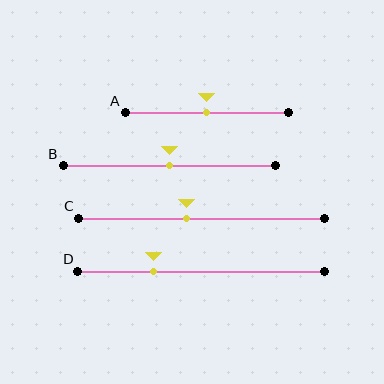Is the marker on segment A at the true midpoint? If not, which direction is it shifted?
Yes, the marker on segment A is at the true midpoint.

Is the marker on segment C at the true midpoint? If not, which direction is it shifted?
No, the marker on segment C is shifted to the left by about 6% of the segment length.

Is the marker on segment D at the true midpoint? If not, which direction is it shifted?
No, the marker on segment D is shifted to the left by about 19% of the segment length.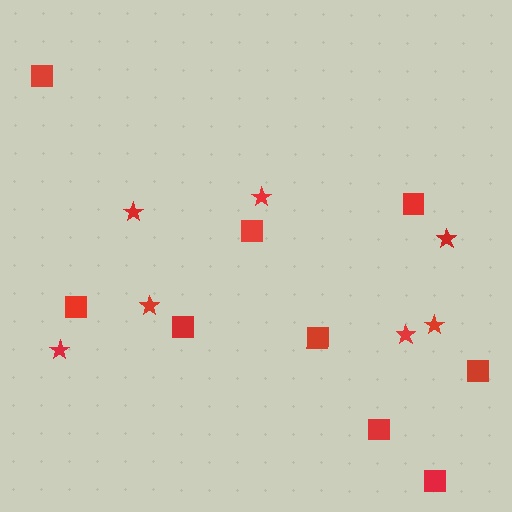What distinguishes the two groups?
There are 2 groups: one group of squares (9) and one group of stars (7).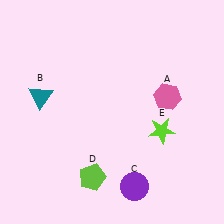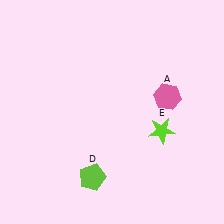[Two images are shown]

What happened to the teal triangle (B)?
The teal triangle (B) was removed in Image 2. It was in the top-left area of Image 1.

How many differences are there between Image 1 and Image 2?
There are 2 differences between the two images.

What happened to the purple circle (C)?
The purple circle (C) was removed in Image 2. It was in the bottom-right area of Image 1.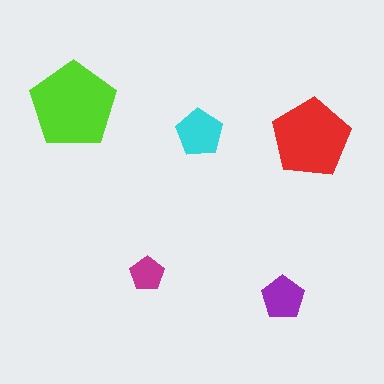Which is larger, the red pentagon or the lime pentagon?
The lime one.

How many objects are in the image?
There are 5 objects in the image.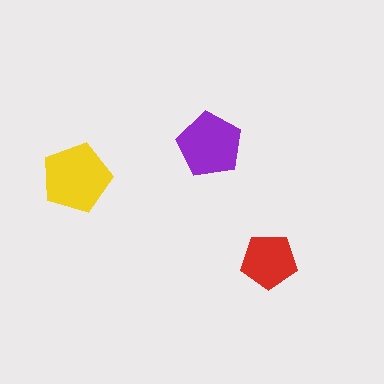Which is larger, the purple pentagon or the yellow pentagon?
The yellow one.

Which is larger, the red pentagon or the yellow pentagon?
The yellow one.